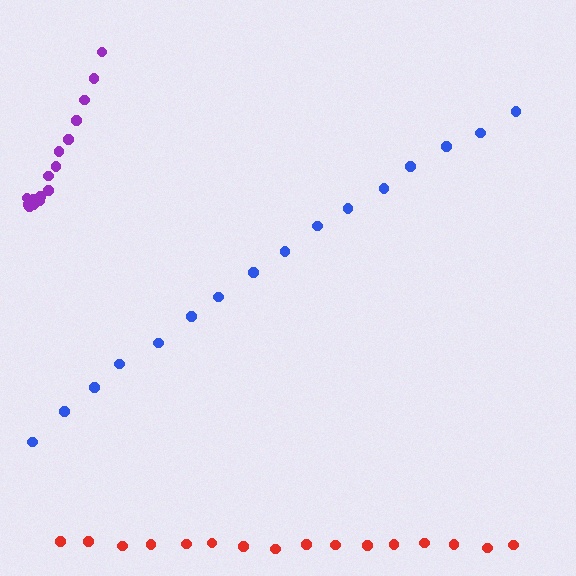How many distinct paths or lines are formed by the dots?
There are 3 distinct paths.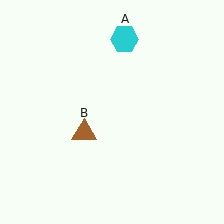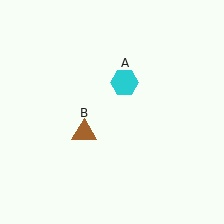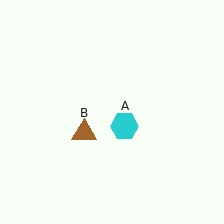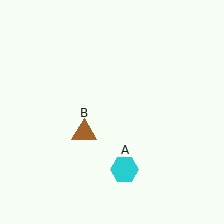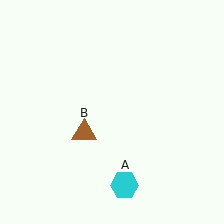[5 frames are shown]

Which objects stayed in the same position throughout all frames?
Brown triangle (object B) remained stationary.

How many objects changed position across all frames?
1 object changed position: cyan hexagon (object A).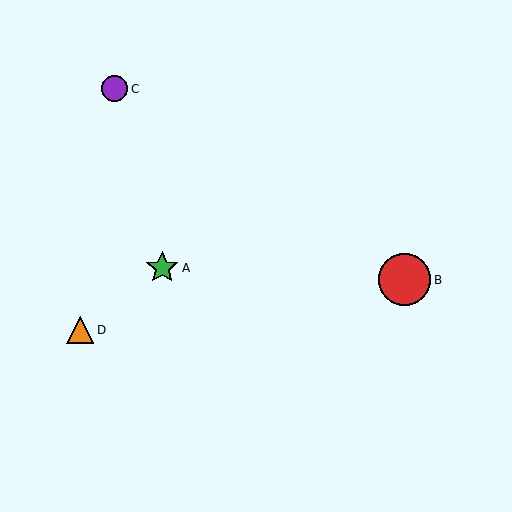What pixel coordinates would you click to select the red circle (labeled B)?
Click at (405, 280) to select the red circle B.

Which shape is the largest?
The red circle (labeled B) is the largest.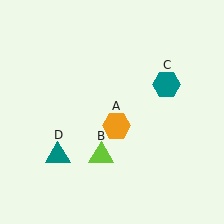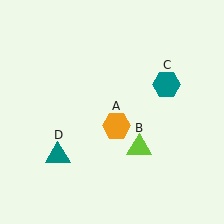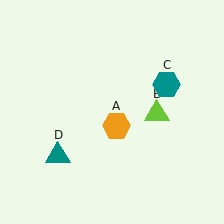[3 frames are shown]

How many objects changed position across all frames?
1 object changed position: lime triangle (object B).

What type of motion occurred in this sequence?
The lime triangle (object B) rotated counterclockwise around the center of the scene.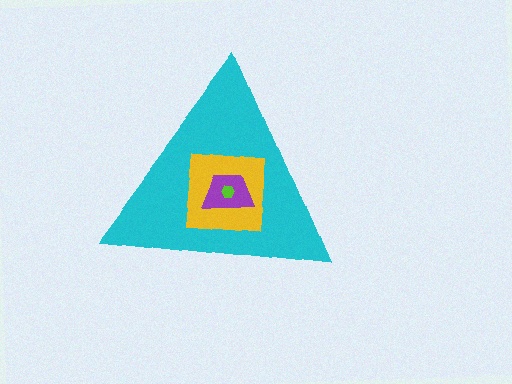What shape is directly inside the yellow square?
The purple trapezoid.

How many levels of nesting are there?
4.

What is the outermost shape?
The cyan triangle.